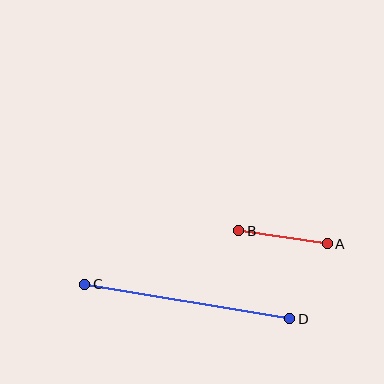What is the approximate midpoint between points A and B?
The midpoint is at approximately (283, 237) pixels.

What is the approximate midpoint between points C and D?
The midpoint is at approximately (187, 301) pixels.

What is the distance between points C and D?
The distance is approximately 208 pixels.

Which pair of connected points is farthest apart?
Points C and D are farthest apart.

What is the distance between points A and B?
The distance is approximately 89 pixels.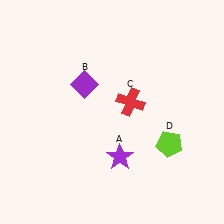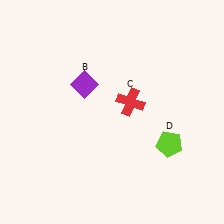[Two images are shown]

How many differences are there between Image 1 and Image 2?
There is 1 difference between the two images.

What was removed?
The purple star (A) was removed in Image 2.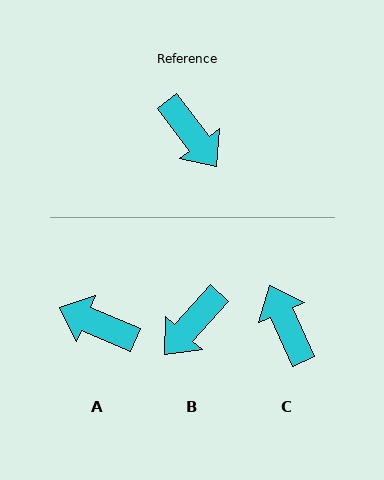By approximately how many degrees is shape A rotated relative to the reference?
Approximately 150 degrees clockwise.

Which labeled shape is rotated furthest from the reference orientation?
C, about 167 degrees away.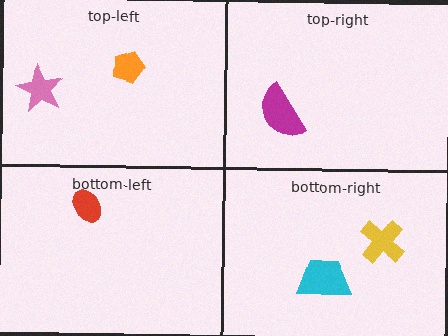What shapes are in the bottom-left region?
The red ellipse.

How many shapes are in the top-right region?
1.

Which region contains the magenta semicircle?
The top-right region.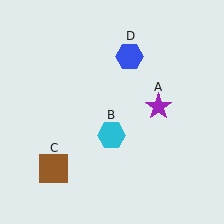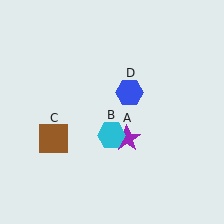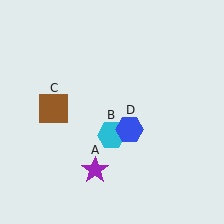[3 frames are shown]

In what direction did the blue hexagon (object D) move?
The blue hexagon (object D) moved down.